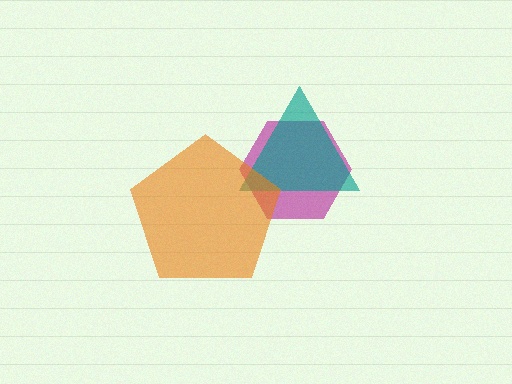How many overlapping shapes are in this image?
There are 3 overlapping shapes in the image.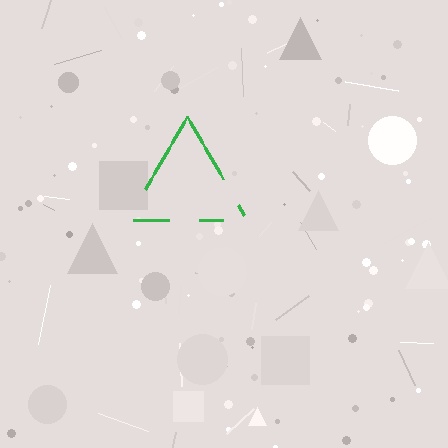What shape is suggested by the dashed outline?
The dashed outline suggests a triangle.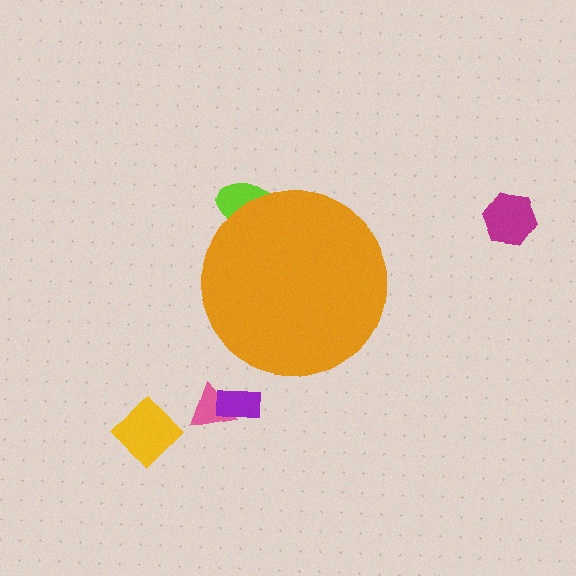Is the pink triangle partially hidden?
No, the pink triangle is fully visible.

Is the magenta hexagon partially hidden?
No, the magenta hexagon is fully visible.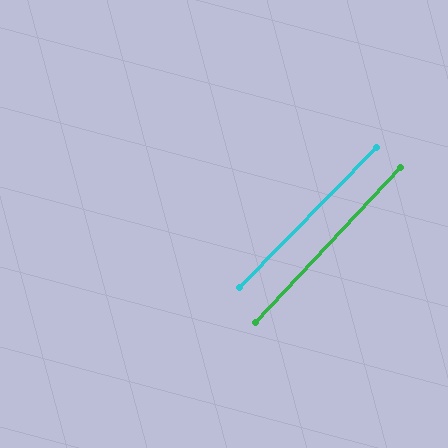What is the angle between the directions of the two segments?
Approximately 1 degree.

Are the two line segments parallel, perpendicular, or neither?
Parallel — their directions differ by only 1.2°.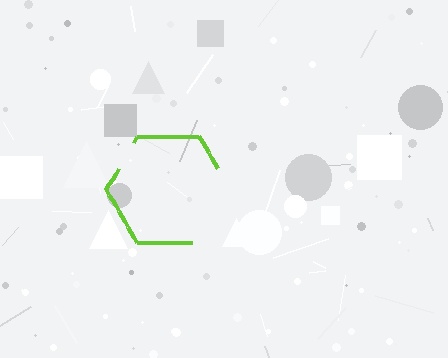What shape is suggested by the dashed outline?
The dashed outline suggests a hexagon.